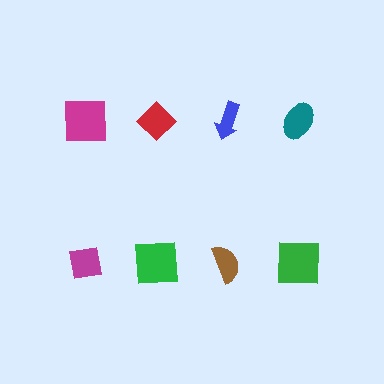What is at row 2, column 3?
A brown semicircle.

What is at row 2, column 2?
A green square.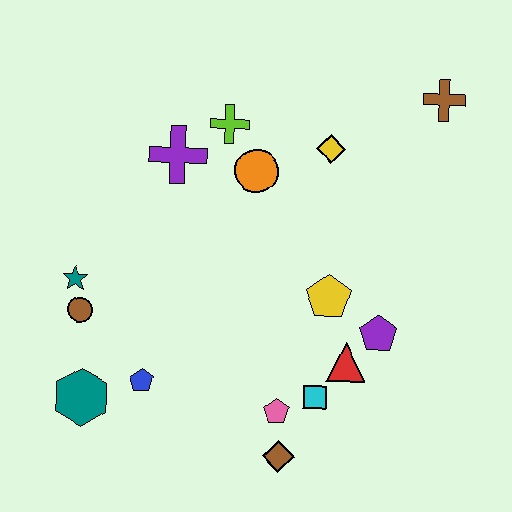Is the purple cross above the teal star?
Yes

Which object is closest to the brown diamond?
The pink pentagon is closest to the brown diamond.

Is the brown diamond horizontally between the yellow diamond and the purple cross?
Yes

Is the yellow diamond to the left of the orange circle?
No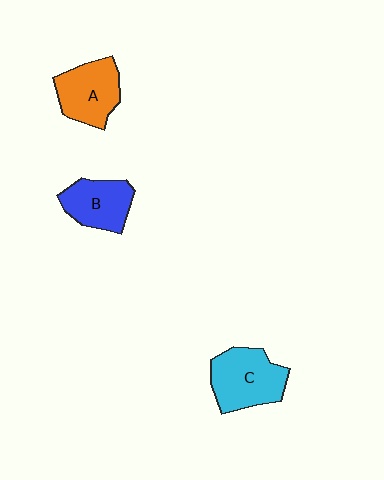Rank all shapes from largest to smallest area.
From largest to smallest: C (cyan), A (orange), B (blue).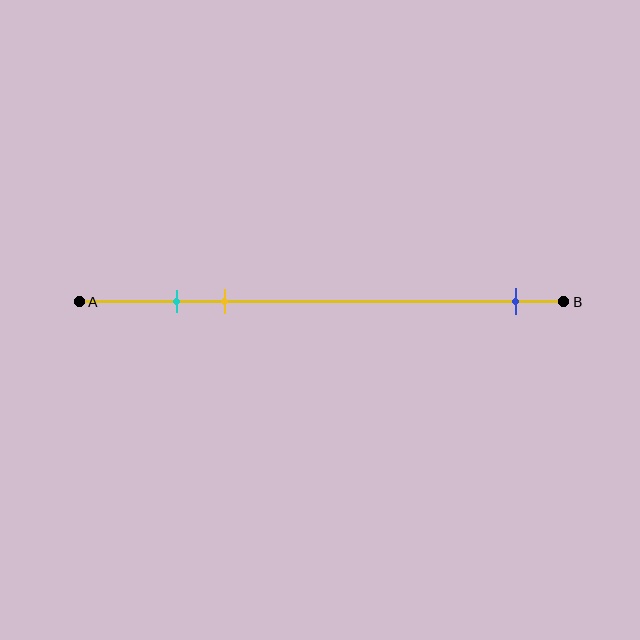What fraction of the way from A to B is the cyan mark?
The cyan mark is approximately 20% (0.2) of the way from A to B.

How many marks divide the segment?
There are 3 marks dividing the segment.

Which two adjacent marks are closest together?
The cyan and yellow marks are the closest adjacent pair.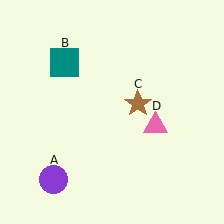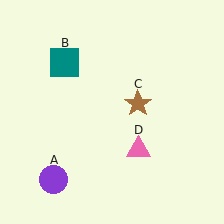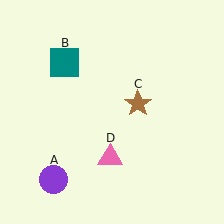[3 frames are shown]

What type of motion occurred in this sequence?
The pink triangle (object D) rotated clockwise around the center of the scene.